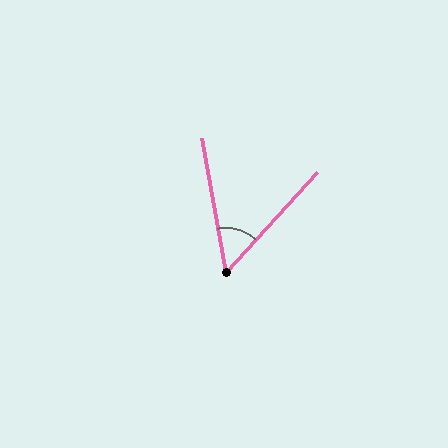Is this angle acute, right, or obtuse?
It is acute.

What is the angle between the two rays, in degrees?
Approximately 53 degrees.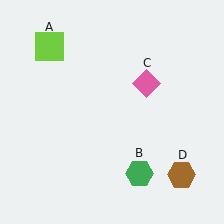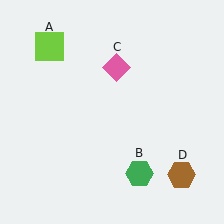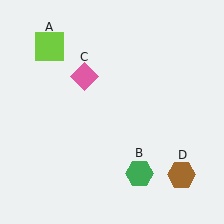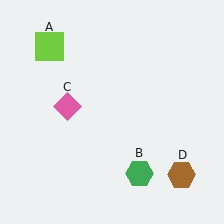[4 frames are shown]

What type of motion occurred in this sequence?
The pink diamond (object C) rotated counterclockwise around the center of the scene.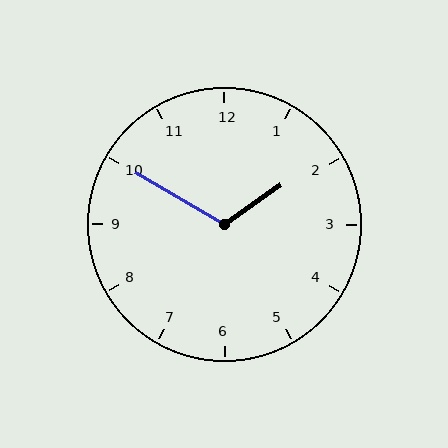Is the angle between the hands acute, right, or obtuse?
It is obtuse.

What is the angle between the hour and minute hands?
Approximately 115 degrees.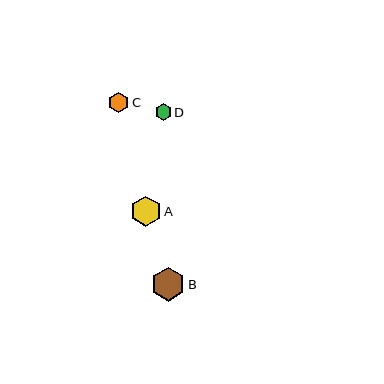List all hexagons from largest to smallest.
From largest to smallest: B, A, C, D.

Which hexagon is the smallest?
Hexagon D is the smallest with a size of approximately 17 pixels.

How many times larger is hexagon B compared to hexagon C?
Hexagon B is approximately 1.6 times the size of hexagon C.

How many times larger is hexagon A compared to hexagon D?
Hexagon A is approximately 1.8 times the size of hexagon D.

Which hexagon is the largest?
Hexagon B is the largest with a size of approximately 34 pixels.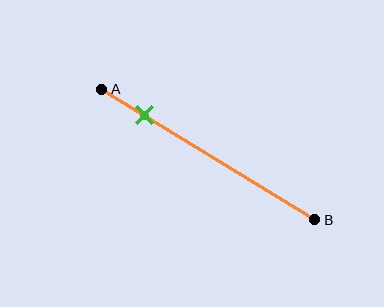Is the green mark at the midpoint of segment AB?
No, the mark is at about 20% from A, not at the 50% midpoint.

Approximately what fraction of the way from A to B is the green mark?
The green mark is approximately 20% of the way from A to B.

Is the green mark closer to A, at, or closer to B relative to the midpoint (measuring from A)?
The green mark is closer to point A than the midpoint of segment AB.